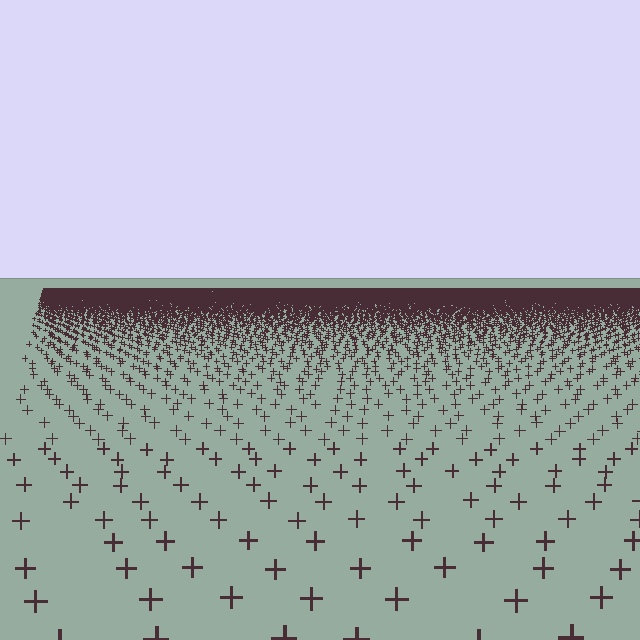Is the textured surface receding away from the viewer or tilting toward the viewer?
The surface is receding away from the viewer. Texture elements get smaller and denser toward the top.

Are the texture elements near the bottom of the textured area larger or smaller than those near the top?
Larger. Near the bottom, elements are closer to the viewer and appear at a bigger on-screen size.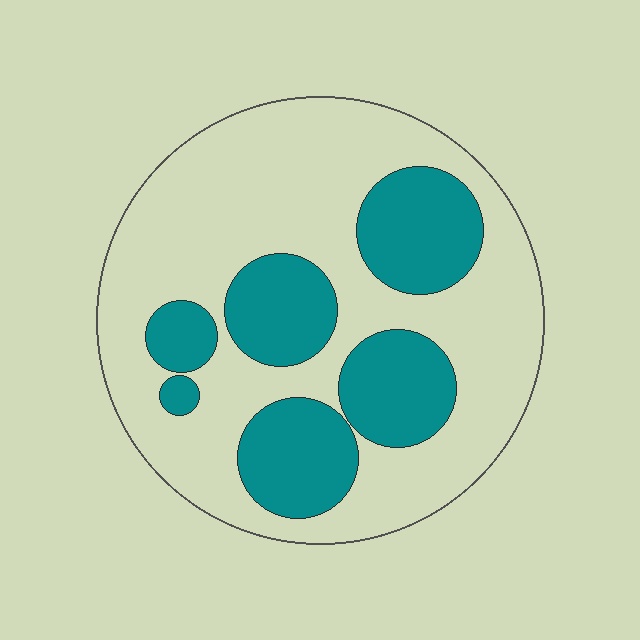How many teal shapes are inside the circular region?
6.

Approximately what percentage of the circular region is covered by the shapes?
Approximately 30%.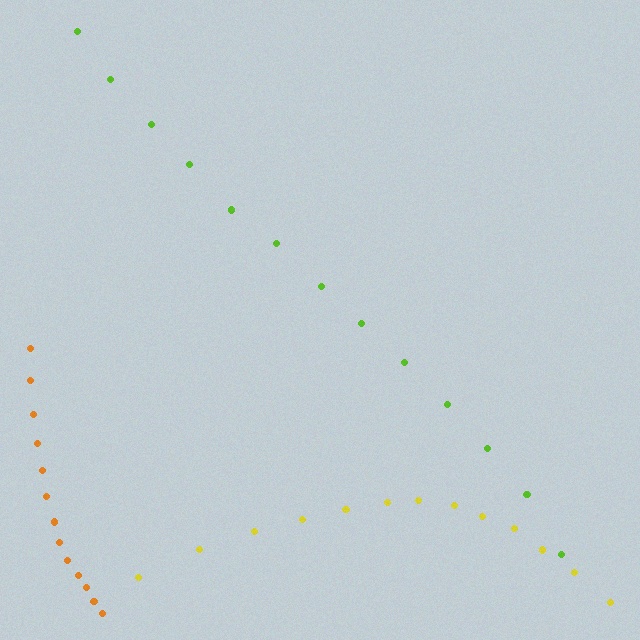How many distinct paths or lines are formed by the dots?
There are 3 distinct paths.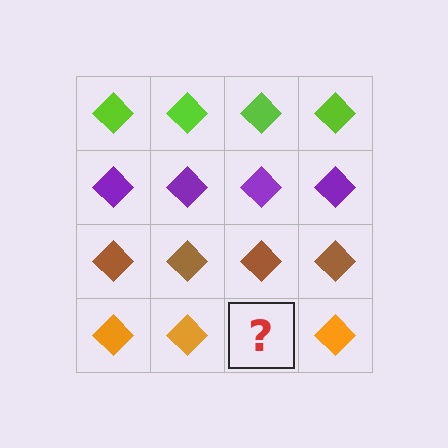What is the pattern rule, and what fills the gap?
The rule is that each row has a consistent color. The gap should be filled with an orange diamond.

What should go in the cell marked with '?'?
The missing cell should contain an orange diamond.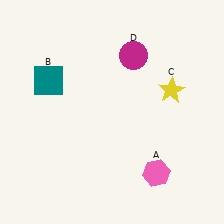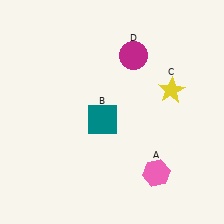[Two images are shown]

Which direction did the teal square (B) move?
The teal square (B) moved right.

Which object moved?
The teal square (B) moved right.